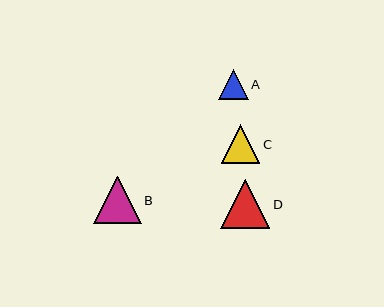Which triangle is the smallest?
Triangle A is the smallest with a size of approximately 30 pixels.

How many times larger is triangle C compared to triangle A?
Triangle C is approximately 1.3 times the size of triangle A.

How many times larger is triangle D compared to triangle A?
Triangle D is approximately 1.7 times the size of triangle A.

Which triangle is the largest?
Triangle D is the largest with a size of approximately 50 pixels.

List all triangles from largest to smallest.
From largest to smallest: D, B, C, A.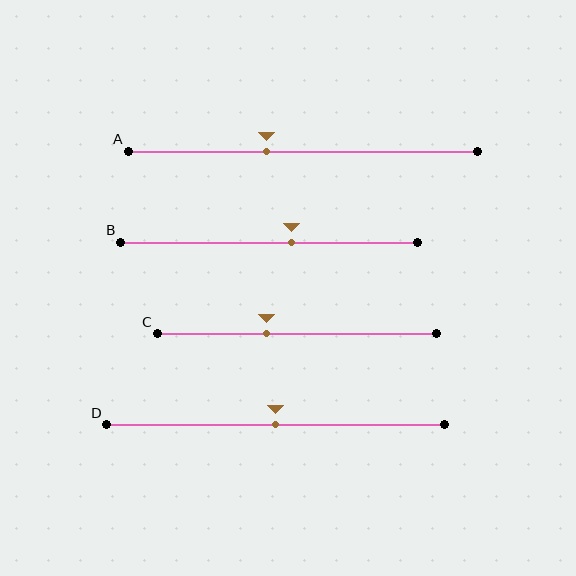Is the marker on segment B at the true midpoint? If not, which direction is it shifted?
No, the marker on segment B is shifted to the right by about 8% of the segment length.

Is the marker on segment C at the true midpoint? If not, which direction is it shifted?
No, the marker on segment C is shifted to the left by about 11% of the segment length.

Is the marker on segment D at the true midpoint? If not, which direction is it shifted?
Yes, the marker on segment D is at the true midpoint.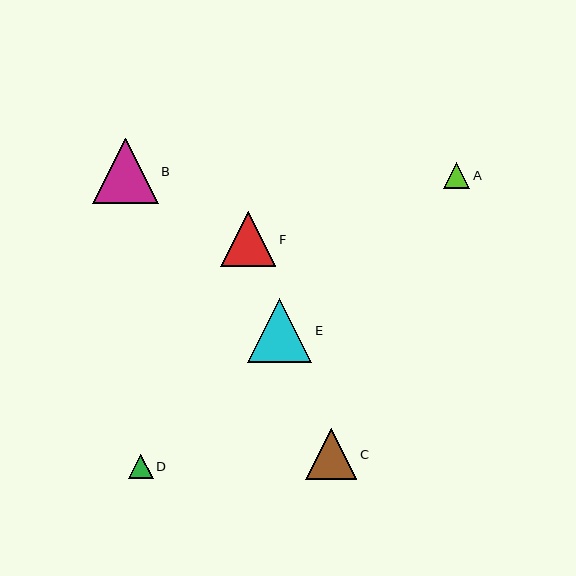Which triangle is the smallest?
Triangle D is the smallest with a size of approximately 25 pixels.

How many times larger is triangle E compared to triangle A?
Triangle E is approximately 2.5 times the size of triangle A.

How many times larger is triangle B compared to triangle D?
Triangle B is approximately 2.7 times the size of triangle D.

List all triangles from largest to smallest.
From largest to smallest: B, E, F, C, A, D.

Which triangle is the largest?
Triangle B is the largest with a size of approximately 65 pixels.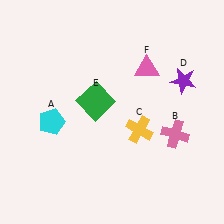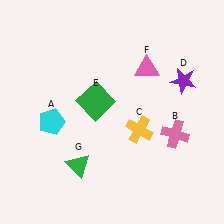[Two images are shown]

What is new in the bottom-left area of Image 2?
A green triangle (G) was added in the bottom-left area of Image 2.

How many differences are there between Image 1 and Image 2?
There is 1 difference between the two images.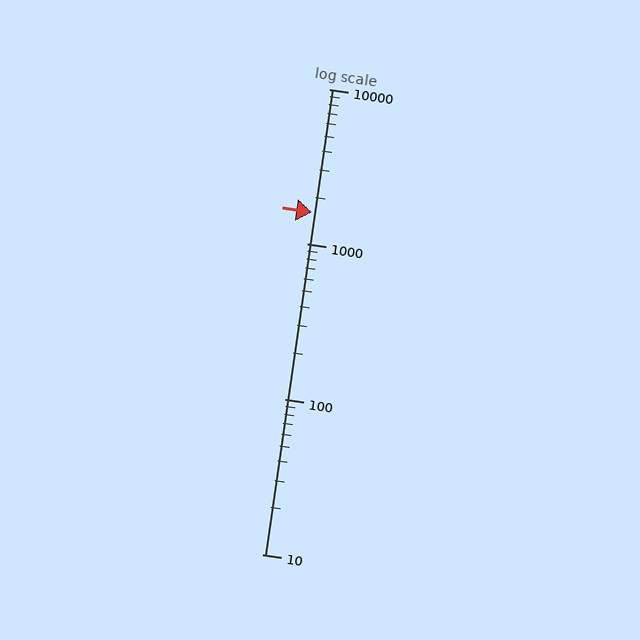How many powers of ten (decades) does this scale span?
The scale spans 3 decades, from 10 to 10000.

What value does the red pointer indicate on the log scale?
The pointer indicates approximately 1600.